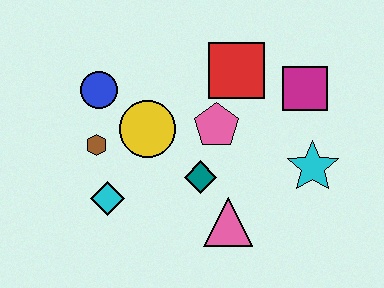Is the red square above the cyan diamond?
Yes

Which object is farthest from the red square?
The cyan diamond is farthest from the red square.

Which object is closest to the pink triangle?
The teal diamond is closest to the pink triangle.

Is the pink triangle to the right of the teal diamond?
Yes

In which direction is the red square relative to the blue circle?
The red square is to the right of the blue circle.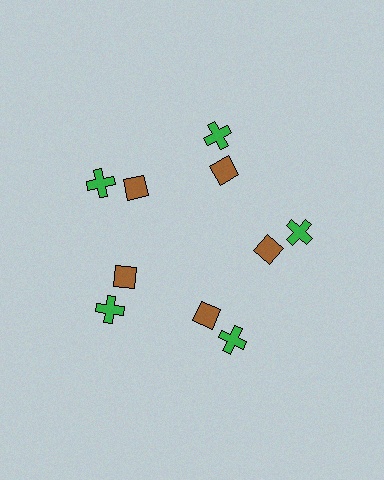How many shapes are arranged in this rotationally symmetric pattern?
There are 10 shapes, arranged in 5 groups of 2.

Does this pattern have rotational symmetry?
Yes, this pattern has 5-fold rotational symmetry. It looks the same after rotating 72 degrees around the center.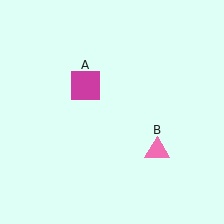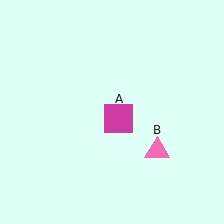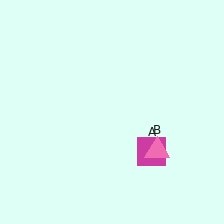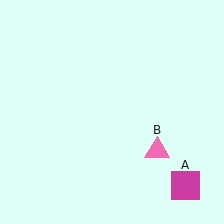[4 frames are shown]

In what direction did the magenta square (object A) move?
The magenta square (object A) moved down and to the right.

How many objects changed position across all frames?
1 object changed position: magenta square (object A).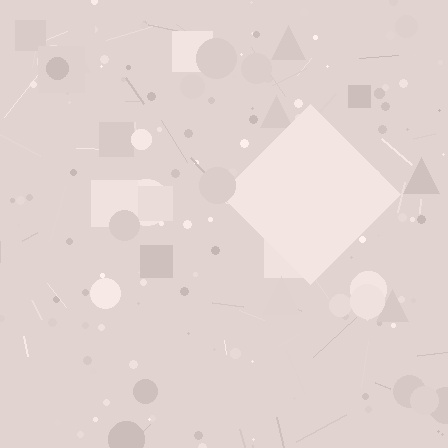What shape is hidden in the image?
A diamond is hidden in the image.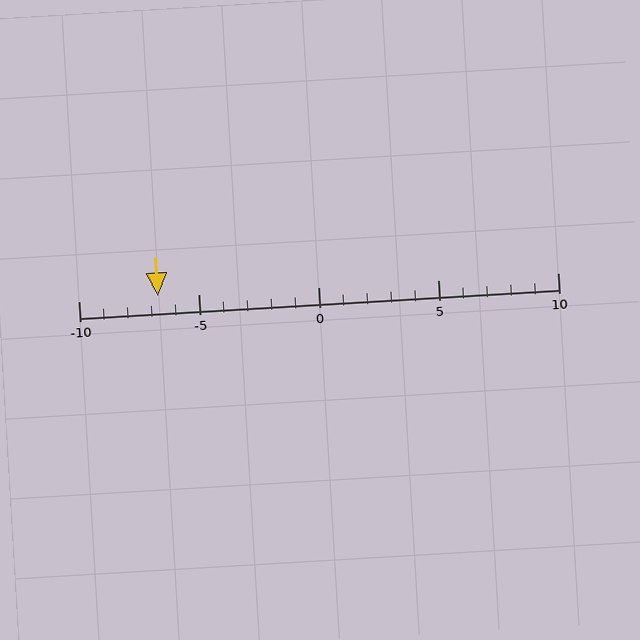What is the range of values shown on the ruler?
The ruler shows values from -10 to 10.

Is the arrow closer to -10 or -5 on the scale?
The arrow is closer to -5.